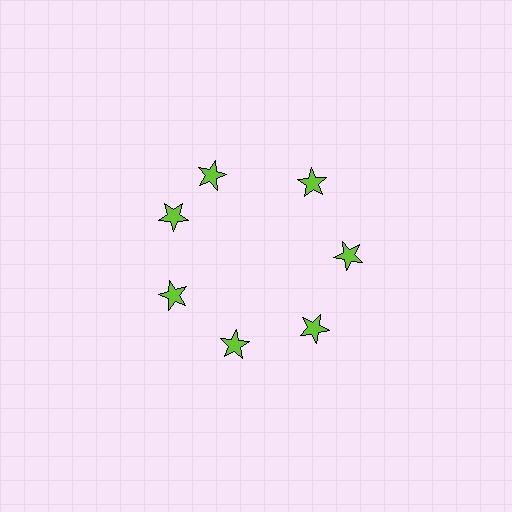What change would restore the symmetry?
The symmetry would be restored by rotating it back into even spacing with its neighbors so that all 7 stars sit at equal angles and equal distance from the center.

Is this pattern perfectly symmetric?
No. The 7 lime stars are arranged in a ring, but one element near the 12 o'clock position is rotated out of alignment along the ring, breaking the 7-fold rotational symmetry.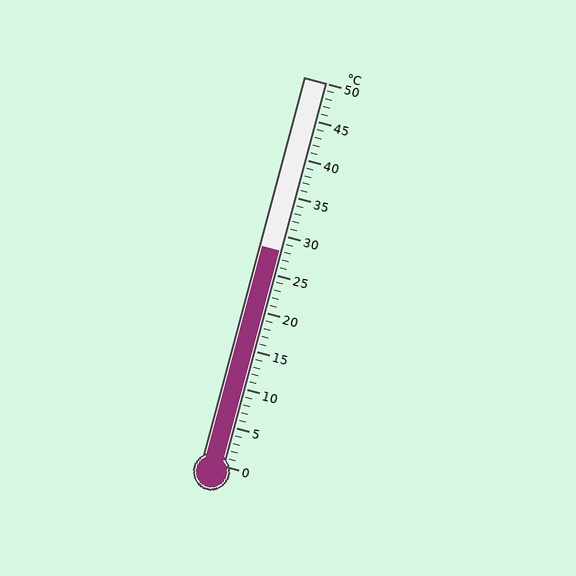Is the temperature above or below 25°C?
The temperature is above 25°C.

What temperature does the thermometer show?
The thermometer shows approximately 28°C.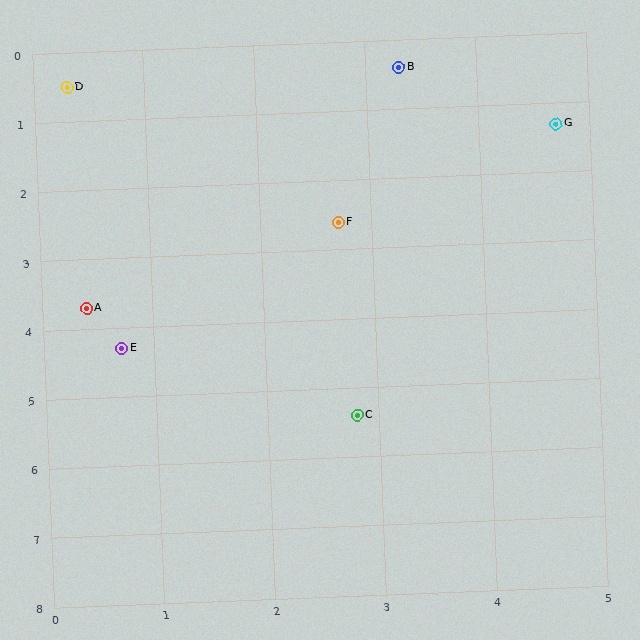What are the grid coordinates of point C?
Point C is at approximately (2.8, 5.4).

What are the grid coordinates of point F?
Point F is at approximately (2.7, 2.6).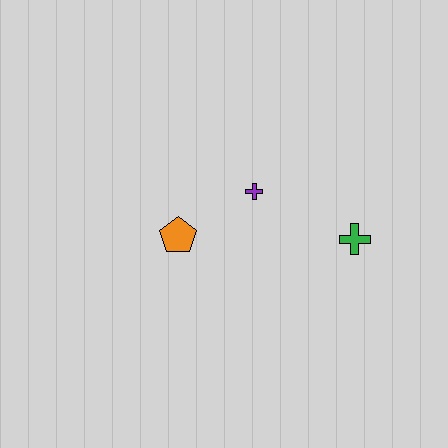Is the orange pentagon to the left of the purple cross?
Yes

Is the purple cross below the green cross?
No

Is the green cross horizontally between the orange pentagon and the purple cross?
No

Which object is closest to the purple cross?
The orange pentagon is closest to the purple cross.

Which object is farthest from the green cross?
The orange pentagon is farthest from the green cross.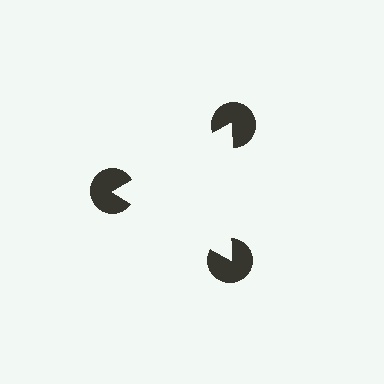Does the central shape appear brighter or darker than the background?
It typically appears slightly brighter than the background, even though no actual brightness change is drawn.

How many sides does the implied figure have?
3 sides.